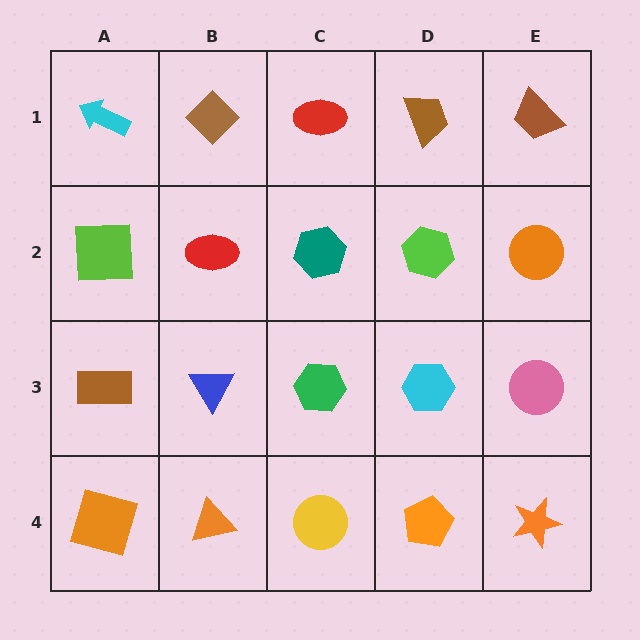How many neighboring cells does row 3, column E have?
3.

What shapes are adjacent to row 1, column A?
A lime square (row 2, column A), a brown diamond (row 1, column B).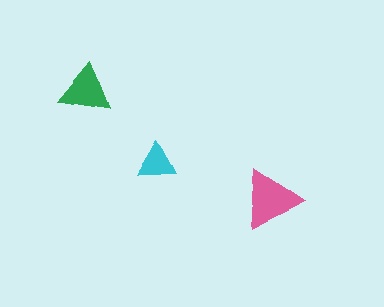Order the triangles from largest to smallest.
the pink one, the green one, the cyan one.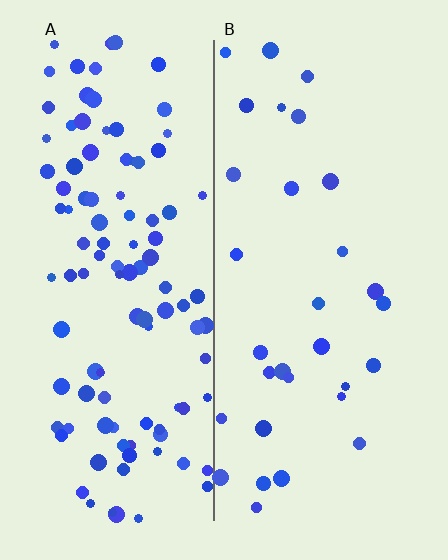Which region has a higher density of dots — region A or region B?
A (the left).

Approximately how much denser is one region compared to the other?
Approximately 3.4× — region A over region B.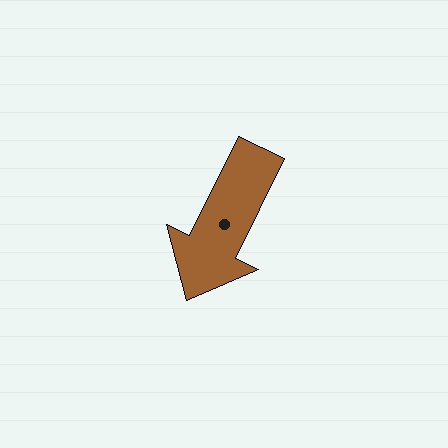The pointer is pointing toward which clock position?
Roughly 7 o'clock.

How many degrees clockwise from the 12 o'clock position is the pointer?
Approximately 206 degrees.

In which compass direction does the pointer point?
Southwest.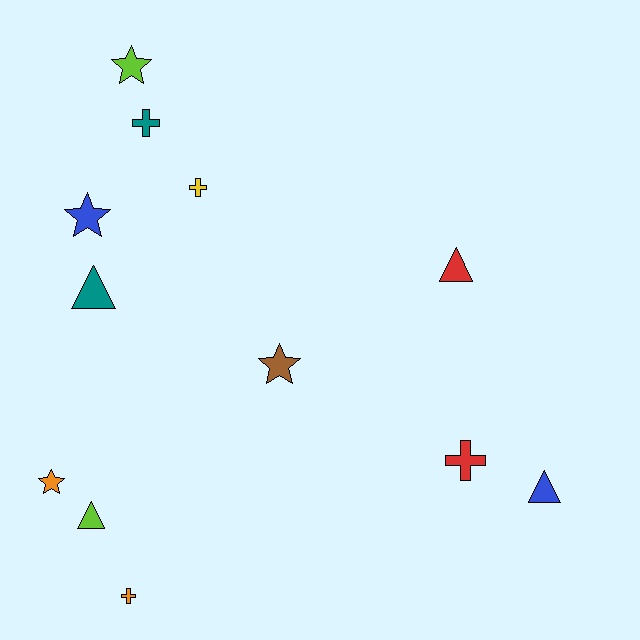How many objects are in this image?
There are 12 objects.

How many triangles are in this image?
There are 4 triangles.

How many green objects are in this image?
There are no green objects.